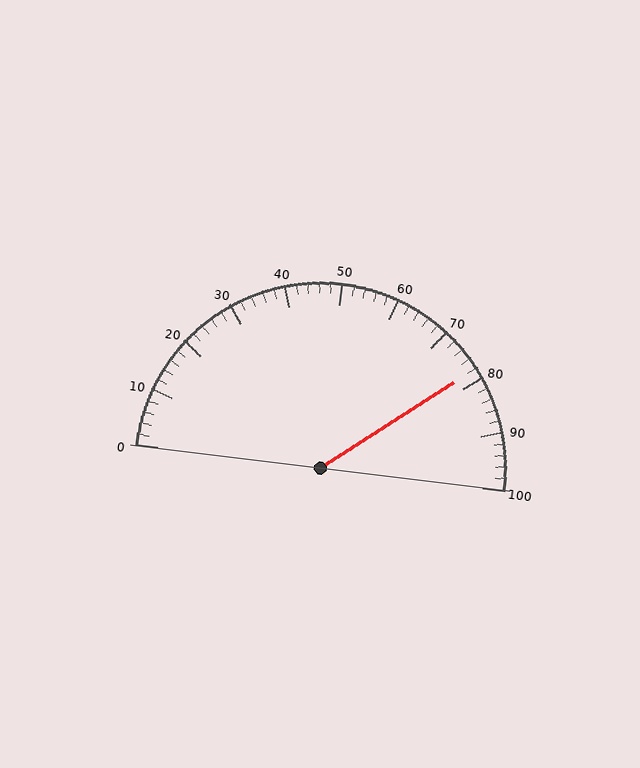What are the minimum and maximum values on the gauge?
The gauge ranges from 0 to 100.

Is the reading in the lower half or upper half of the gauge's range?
The reading is in the upper half of the range (0 to 100).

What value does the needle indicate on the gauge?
The needle indicates approximately 78.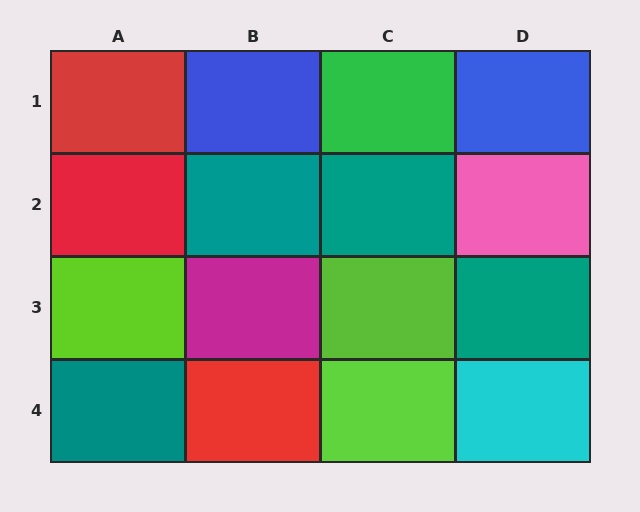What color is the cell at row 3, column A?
Lime.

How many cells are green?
1 cell is green.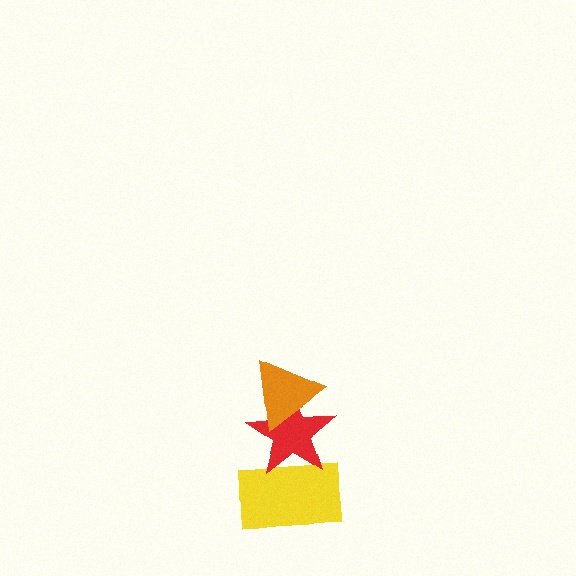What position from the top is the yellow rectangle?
The yellow rectangle is 3rd from the top.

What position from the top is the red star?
The red star is 2nd from the top.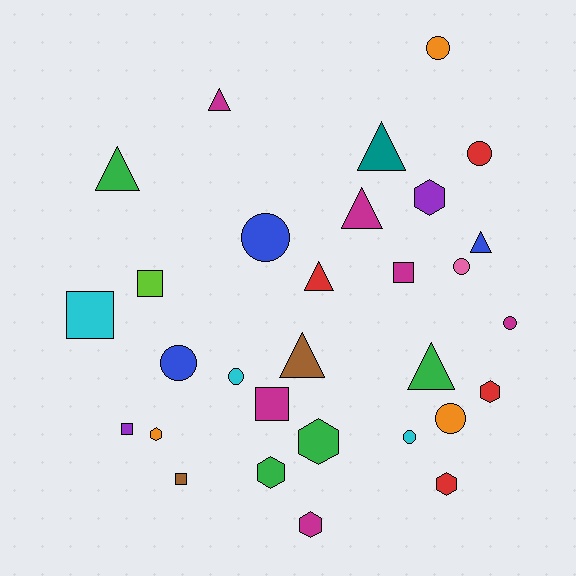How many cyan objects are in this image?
There are 3 cyan objects.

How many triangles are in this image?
There are 8 triangles.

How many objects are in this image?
There are 30 objects.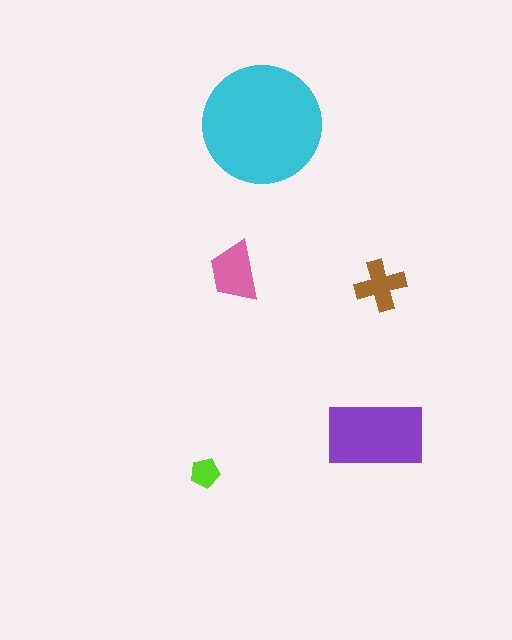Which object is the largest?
The cyan circle.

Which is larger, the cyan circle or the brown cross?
The cyan circle.